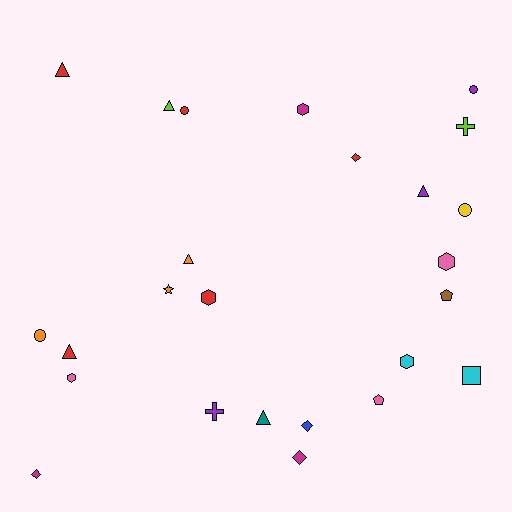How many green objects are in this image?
There are no green objects.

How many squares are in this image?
There is 1 square.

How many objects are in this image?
There are 25 objects.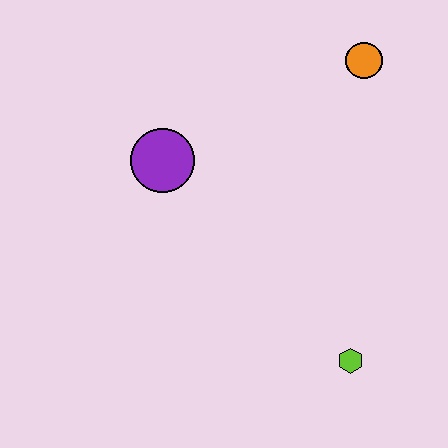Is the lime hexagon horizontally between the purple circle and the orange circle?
Yes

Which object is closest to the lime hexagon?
The purple circle is closest to the lime hexagon.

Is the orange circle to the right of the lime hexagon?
Yes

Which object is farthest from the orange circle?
The lime hexagon is farthest from the orange circle.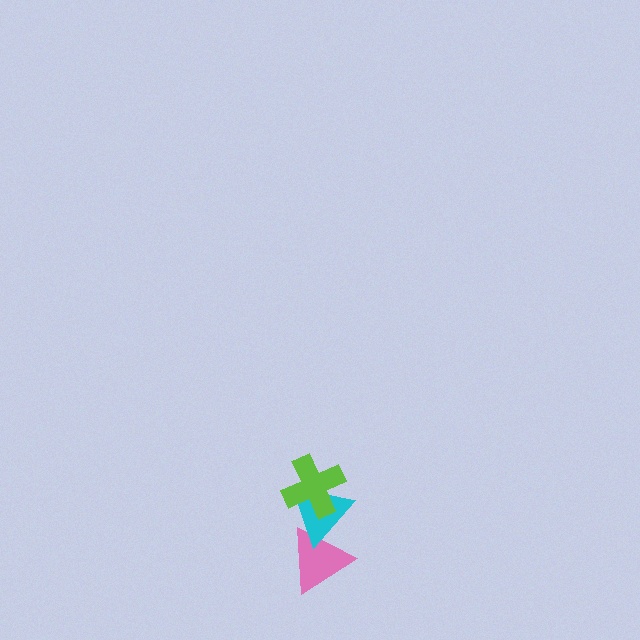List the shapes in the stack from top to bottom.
From top to bottom: the lime cross, the cyan triangle, the pink triangle.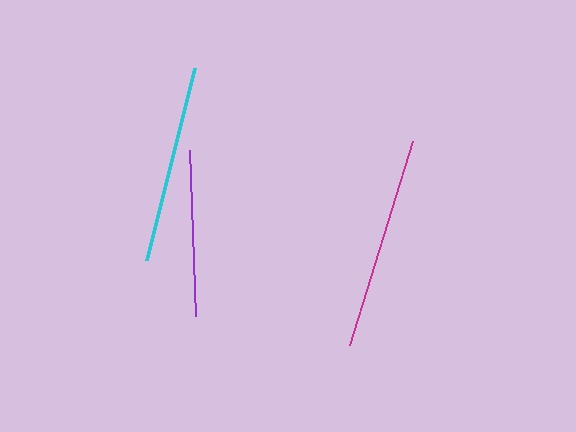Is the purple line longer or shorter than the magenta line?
The magenta line is longer than the purple line.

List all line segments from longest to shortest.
From longest to shortest: magenta, cyan, purple.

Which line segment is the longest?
The magenta line is the longest at approximately 214 pixels.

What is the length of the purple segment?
The purple segment is approximately 166 pixels long.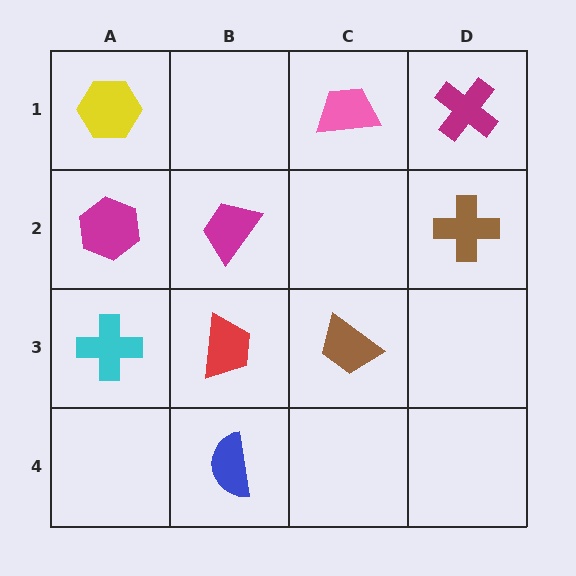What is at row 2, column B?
A magenta trapezoid.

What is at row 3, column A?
A cyan cross.